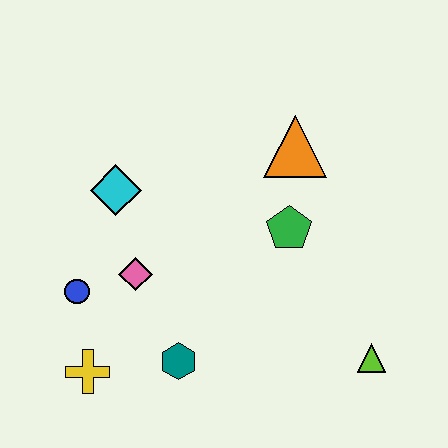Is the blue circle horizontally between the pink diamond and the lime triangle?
No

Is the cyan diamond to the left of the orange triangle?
Yes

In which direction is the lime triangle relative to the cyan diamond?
The lime triangle is to the right of the cyan diamond.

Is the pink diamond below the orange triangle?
Yes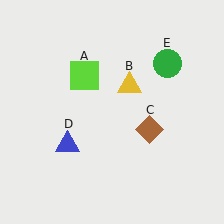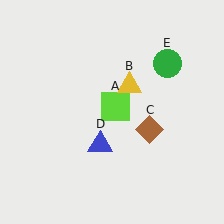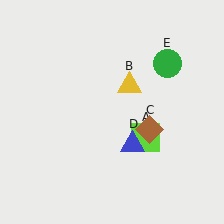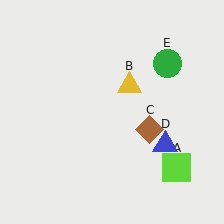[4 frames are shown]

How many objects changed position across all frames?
2 objects changed position: lime square (object A), blue triangle (object D).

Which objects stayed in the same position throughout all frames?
Yellow triangle (object B) and brown diamond (object C) and green circle (object E) remained stationary.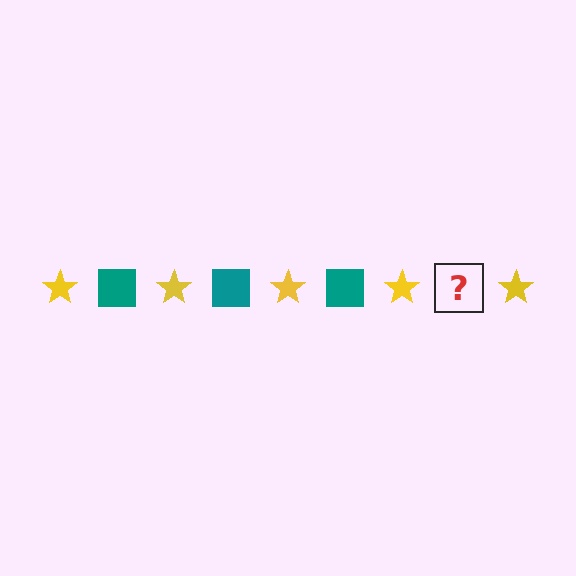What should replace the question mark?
The question mark should be replaced with a teal square.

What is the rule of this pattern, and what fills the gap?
The rule is that the pattern alternates between yellow star and teal square. The gap should be filled with a teal square.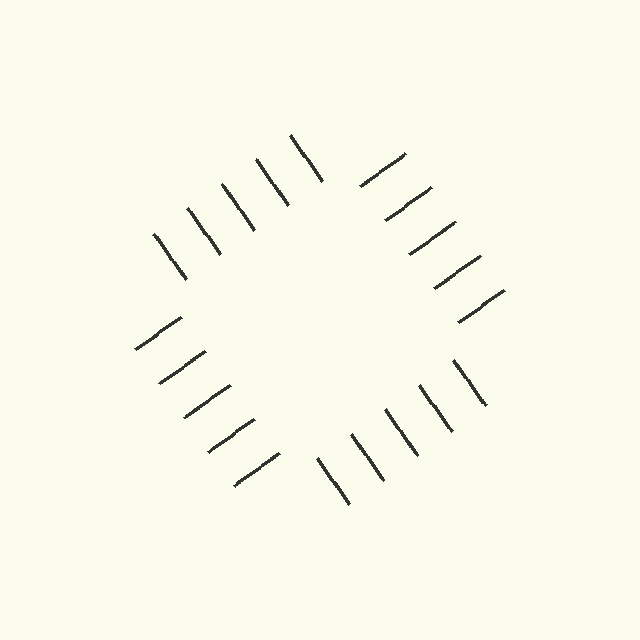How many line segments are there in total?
20 — 5 along each of the 4 edges.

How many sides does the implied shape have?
4 sides — the line-ends trace a square.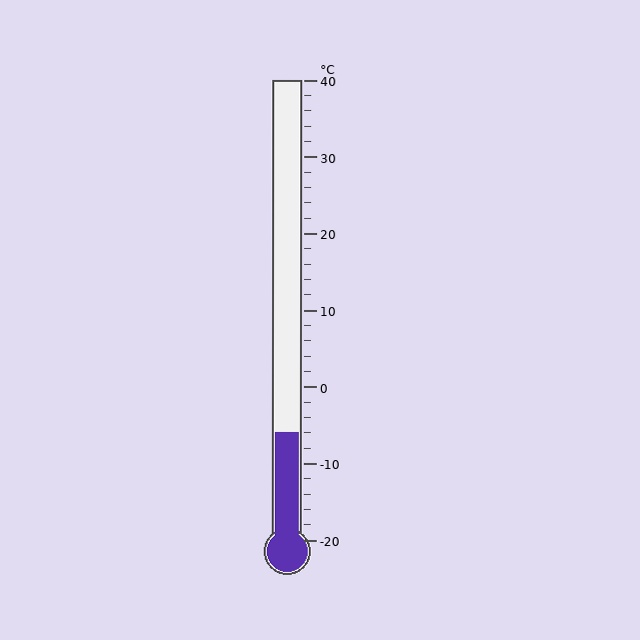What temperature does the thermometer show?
The thermometer shows approximately -6°C.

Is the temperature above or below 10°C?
The temperature is below 10°C.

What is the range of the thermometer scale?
The thermometer scale ranges from -20°C to 40°C.